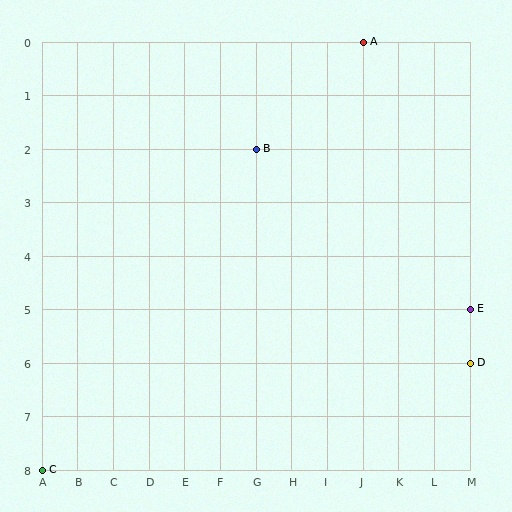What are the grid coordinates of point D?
Point D is at grid coordinates (M, 6).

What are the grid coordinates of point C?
Point C is at grid coordinates (A, 8).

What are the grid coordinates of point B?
Point B is at grid coordinates (G, 2).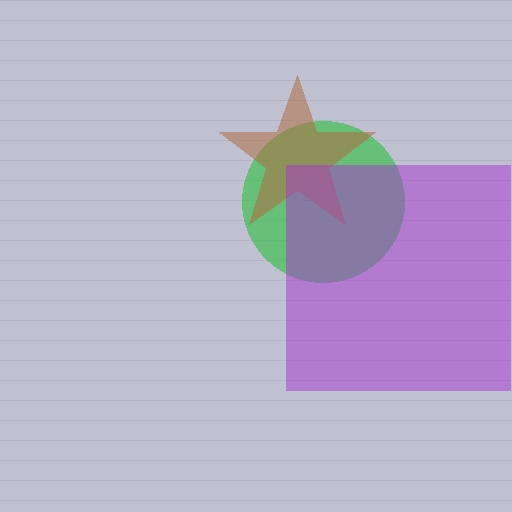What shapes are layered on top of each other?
The layered shapes are: a green circle, a brown star, a purple square.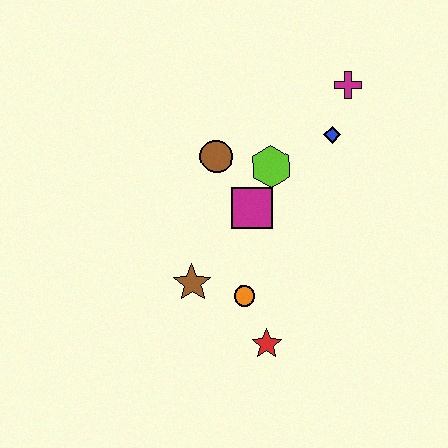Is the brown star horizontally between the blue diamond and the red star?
No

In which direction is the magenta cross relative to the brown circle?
The magenta cross is to the right of the brown circle.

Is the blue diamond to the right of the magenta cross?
No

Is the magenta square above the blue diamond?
No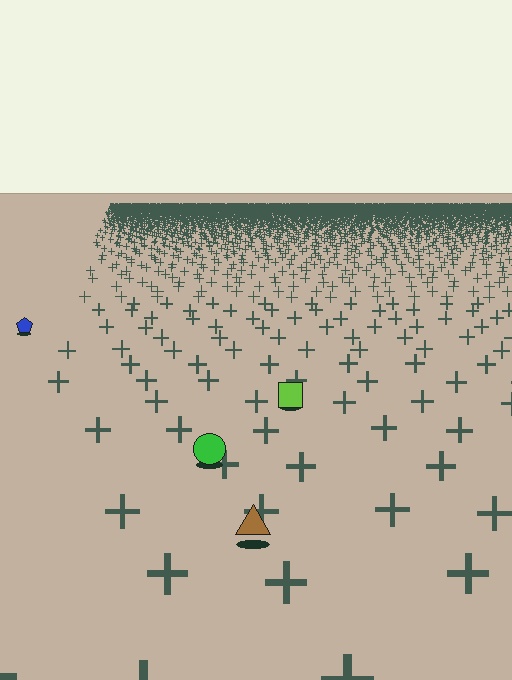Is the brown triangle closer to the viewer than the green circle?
Yes. The brown triangle is closer — you can tell from the texture gradient: the ground texture is coarser near it.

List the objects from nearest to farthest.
From nearest to farthest: the brown triangle, the green circle, the lime square, the blue pentagon.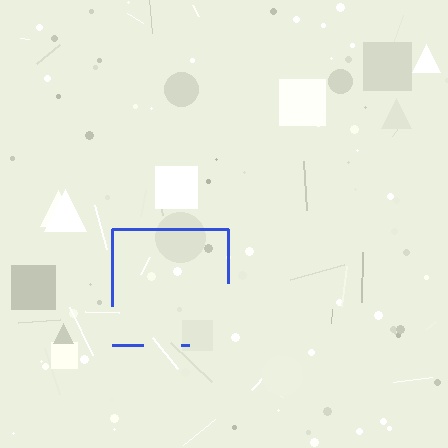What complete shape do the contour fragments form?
The contour fragments form a square.